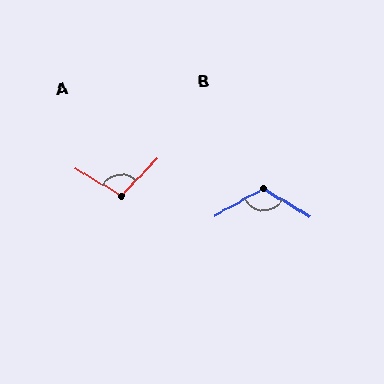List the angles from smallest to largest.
A (103°), B (120°).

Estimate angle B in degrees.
Approximately 120 degrees.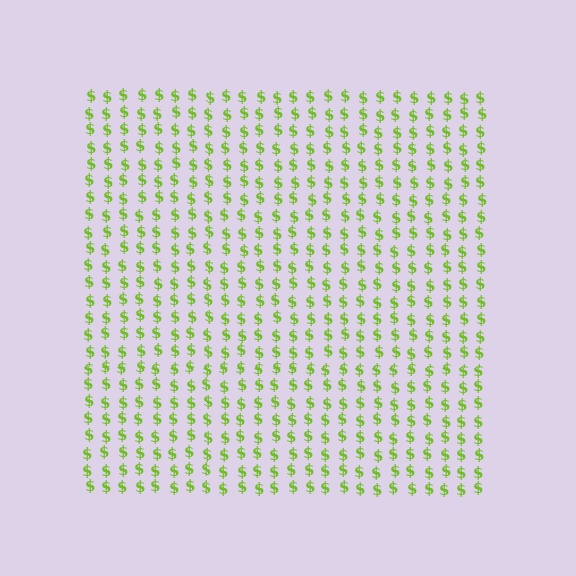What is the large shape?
The large shape is a square.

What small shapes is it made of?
It is made of small dollar signs.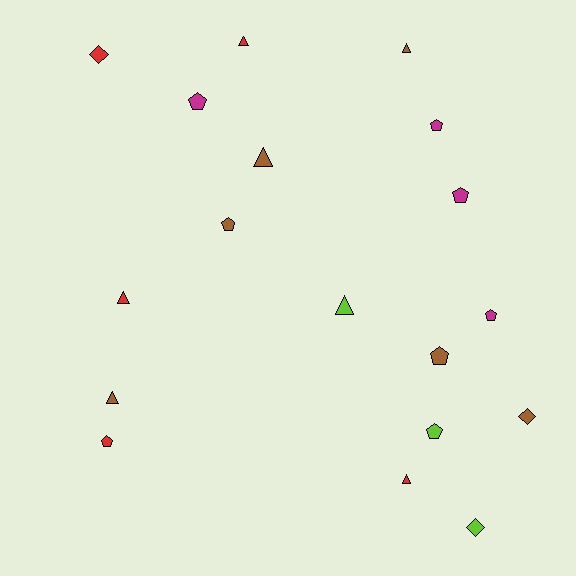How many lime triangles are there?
There is 1 lime triangle.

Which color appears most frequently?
Brown, with 6 objects.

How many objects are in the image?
There are 18 objects.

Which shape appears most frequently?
Pentagon, with 8 objects.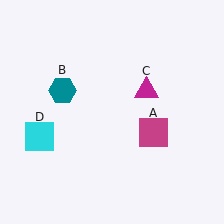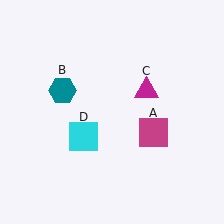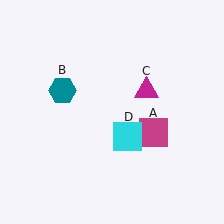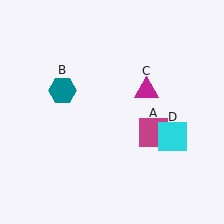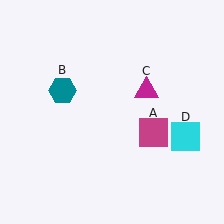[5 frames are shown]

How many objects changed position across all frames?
1 object changed position: cyan square (object D).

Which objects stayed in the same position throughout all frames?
Magenta square (object A) and teal hexagon (object B) and magenta triangle (object C) remained stationary.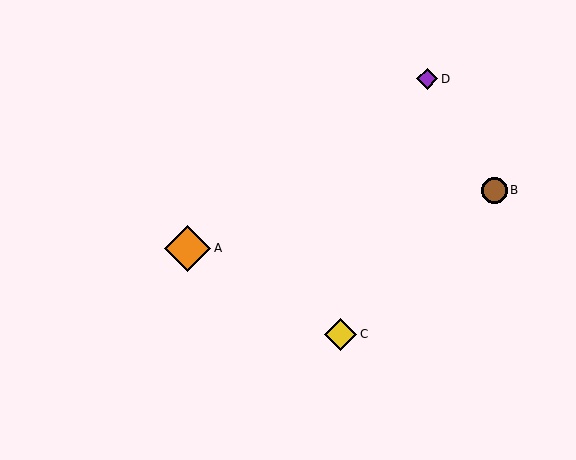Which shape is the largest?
The orange diamond (labeled A) is the largest.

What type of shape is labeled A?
Shape A is an orange diamond.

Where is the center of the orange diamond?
The center of the orange diamond is at (187, 248).